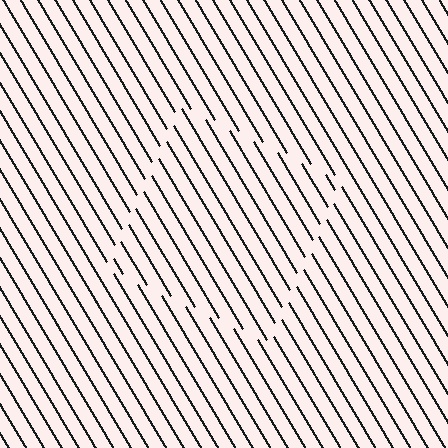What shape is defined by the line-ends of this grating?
An illusory square. The interior of the shape contains the same grating, shifted by half a period — the contour is defined by the phase discontinuity where line-ends from the inner and outer gratings abut.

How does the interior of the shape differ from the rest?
The interior of the shape contains the same grating, shifted by half a period — the contour is defined by the phase discontinuity where line-ends from the inner and outer gratings abut.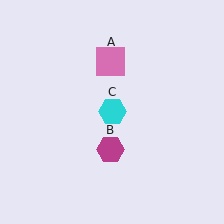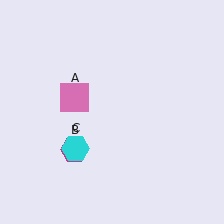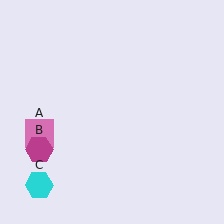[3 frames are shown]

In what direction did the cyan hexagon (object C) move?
The cyan hexagon (object C) moved down and to the left.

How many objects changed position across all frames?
3 objects changed position: pink square (object A), magenta hexagon (object B), cyan hexagon (object C).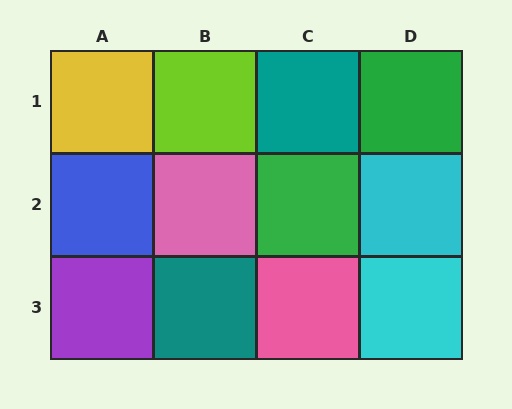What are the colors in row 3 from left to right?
Purple, teal, pink, cyan.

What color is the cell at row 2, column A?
Blue.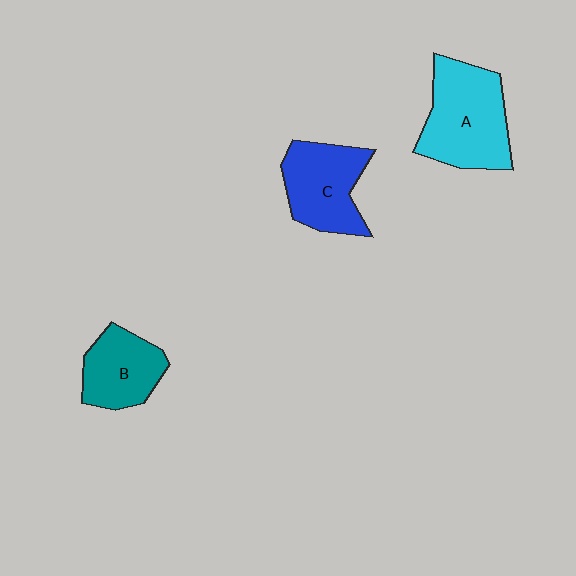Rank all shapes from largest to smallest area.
From largest to smallest: A (cyan), C (blue), B (teal).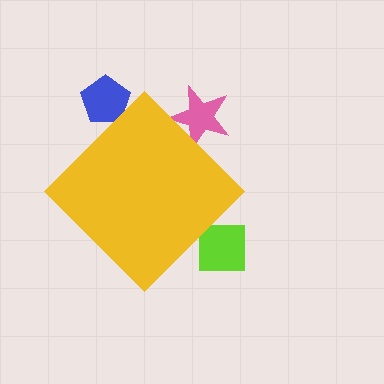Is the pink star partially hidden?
Yes, the pink star is partially hidden behind the yellow diamond.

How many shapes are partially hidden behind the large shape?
3 shapes are partially hidden.